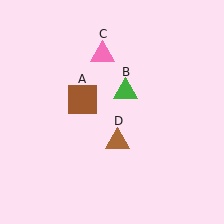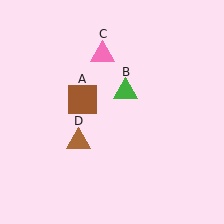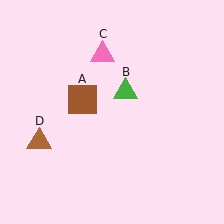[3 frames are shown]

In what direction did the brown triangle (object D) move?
The brown triangle (object D) moved left.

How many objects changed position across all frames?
1 object changed position: brown triangle (object D).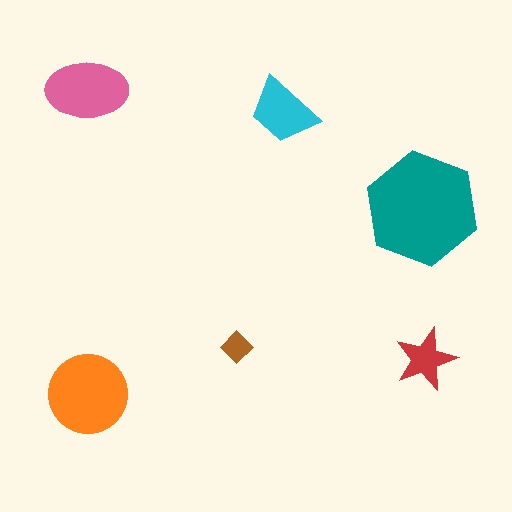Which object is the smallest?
The brown diamond.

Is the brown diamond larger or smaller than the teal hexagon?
Smaller.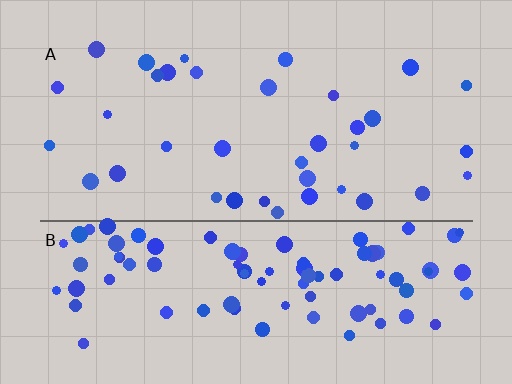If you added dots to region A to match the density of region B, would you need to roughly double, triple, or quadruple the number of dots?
Approximately triple.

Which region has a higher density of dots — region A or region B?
B (the bottom).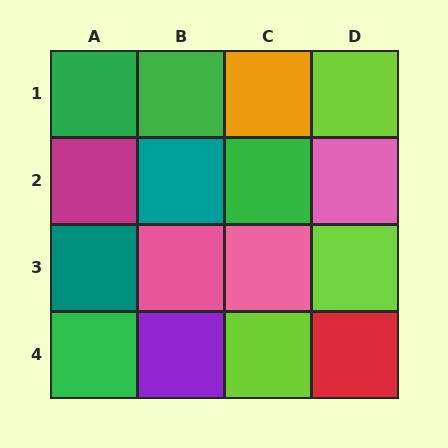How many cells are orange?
1 cell is orange.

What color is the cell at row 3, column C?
Pink.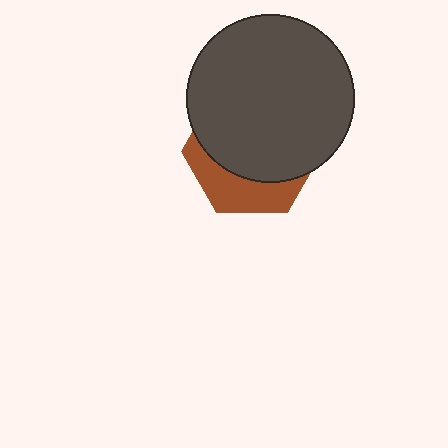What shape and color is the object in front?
The object in front is a dark gray circle.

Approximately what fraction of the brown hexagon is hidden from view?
Roughly 69% of the brown hexagon is hidden behind the dark gray circle.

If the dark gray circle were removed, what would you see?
You would see the complete brown hexagon.